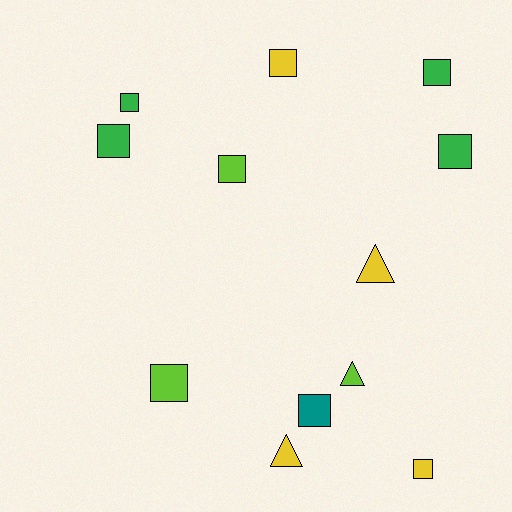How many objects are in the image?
There are 12 objects.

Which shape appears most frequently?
Square, with 9 objects.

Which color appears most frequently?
Yellow, with 4 objects.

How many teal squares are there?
There is 1 teal square.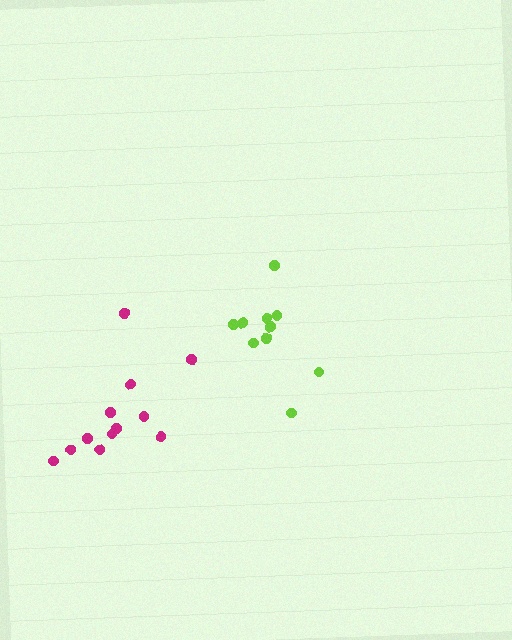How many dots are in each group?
Group 1: 12 dots, Group 2: 10 dots (22 total).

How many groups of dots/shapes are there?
There are 2 groups.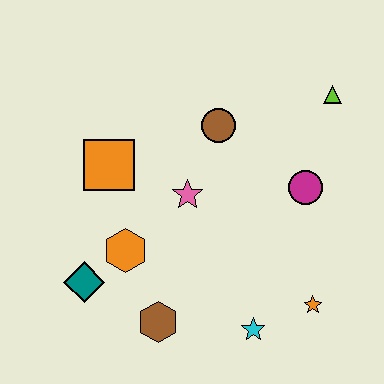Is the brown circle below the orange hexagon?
No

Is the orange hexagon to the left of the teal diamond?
No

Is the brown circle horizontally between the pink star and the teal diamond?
No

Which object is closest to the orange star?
The cyan star is closest to the orange star.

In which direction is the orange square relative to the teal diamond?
The orange square is above the teal diamond.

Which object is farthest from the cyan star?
The lime triangle is farthest from the cyan star.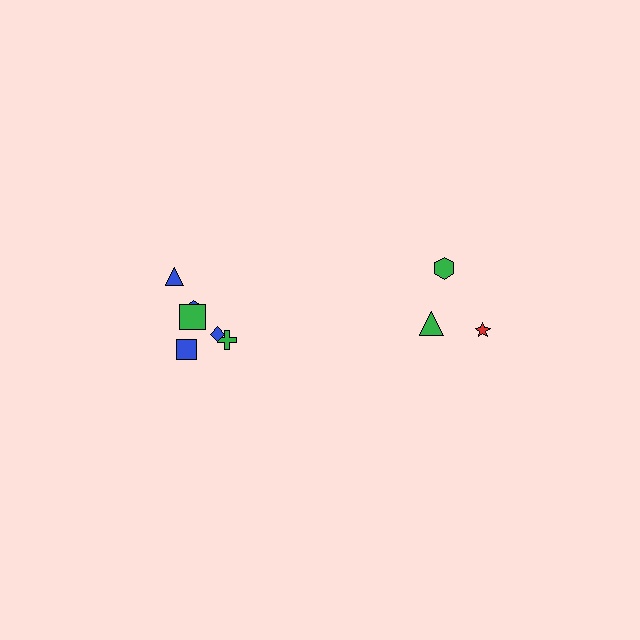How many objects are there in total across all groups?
There are 9 objects.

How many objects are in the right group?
There are 3 objects.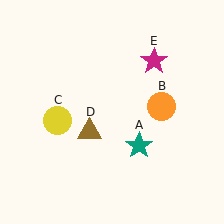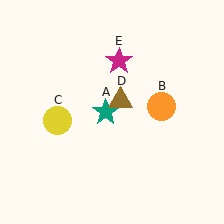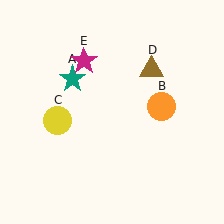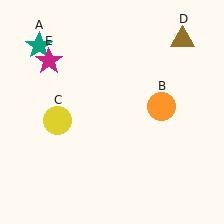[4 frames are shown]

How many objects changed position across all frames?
3 objects changed position: teal star (object A), brown triangle (object D), magenta star (object E).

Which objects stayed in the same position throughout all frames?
Orange circle (object B) and yellow circle (object C) remained stationary.